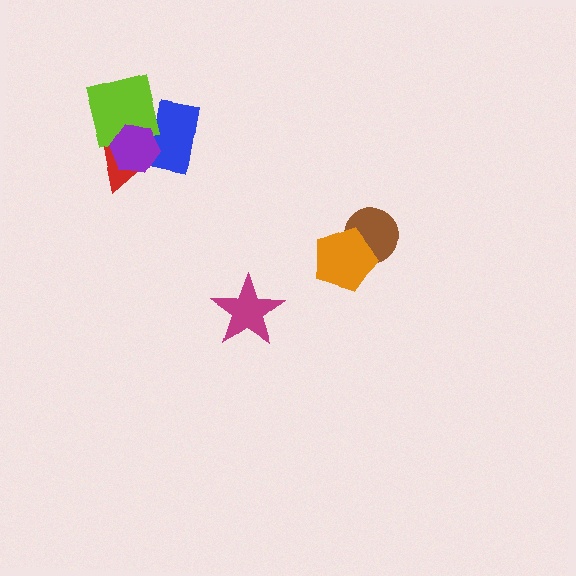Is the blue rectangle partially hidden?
Yes, it is partially covered by another shape.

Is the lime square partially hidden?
Yes, it is partially covered by another shape.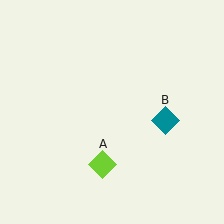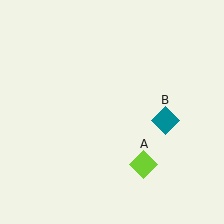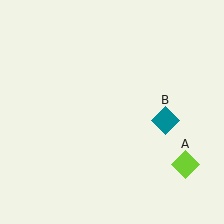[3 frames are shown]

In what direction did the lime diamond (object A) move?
The lime diamond (object A) moved right.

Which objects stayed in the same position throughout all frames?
Teal diamond (object B) remained stationary.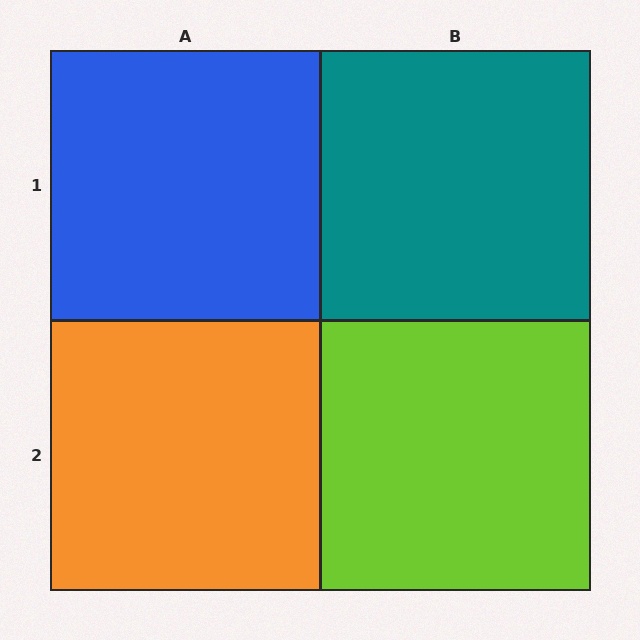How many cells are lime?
1 cell is lime.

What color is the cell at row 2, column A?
Orange.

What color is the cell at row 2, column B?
Lime.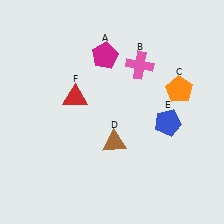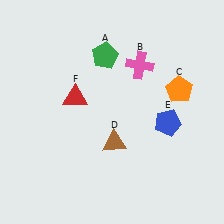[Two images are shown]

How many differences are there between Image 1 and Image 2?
There is 1 difference between the two images.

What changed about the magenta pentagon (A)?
In Image 1, A is magenta. In Image 2, it changed to green.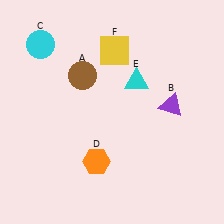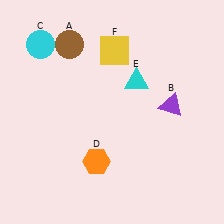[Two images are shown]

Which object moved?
The brown circle (A) moved up.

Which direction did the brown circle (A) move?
The brown circle (A) moved up.